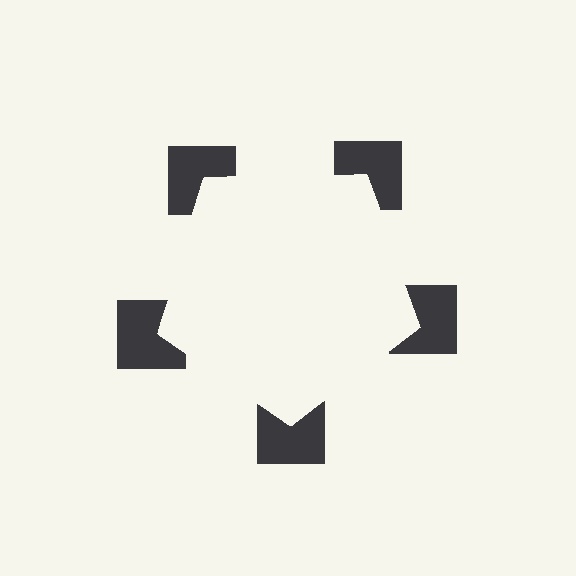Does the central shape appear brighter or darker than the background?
It typically appears slightly brighter than the background, even though no actual brightness change is drawn.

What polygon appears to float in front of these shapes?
An illusory pentagon — its edges are inferred from the aligned wedge cuts in the notched squares, not physically drawn.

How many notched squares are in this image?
There are 5 — one at each vertex of the illusory pentagon.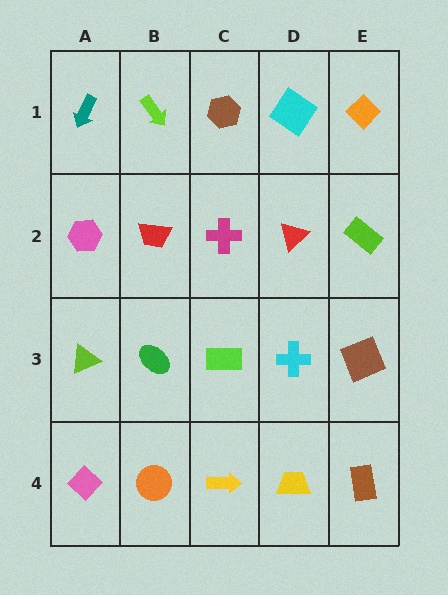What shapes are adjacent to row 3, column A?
A pink hexagon (row 2, column A), a pink diamond (row 4, column A), a green ellipse (row 3, column B).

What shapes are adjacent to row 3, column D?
A red triangle (row 2, column D), a yellow trapezoid (row 4, column D), a lime rectangle (row 3, column C), a brown square (row 3, column E).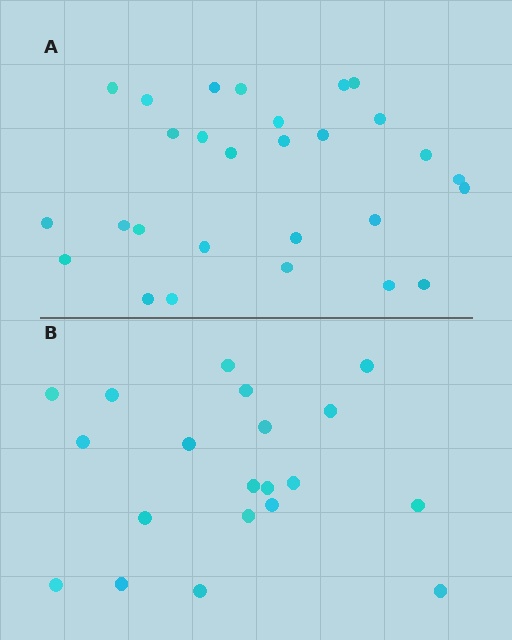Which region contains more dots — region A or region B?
Region A (the top region) has more dots.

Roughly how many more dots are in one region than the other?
Region A has roughly 8 or so more dots than region B.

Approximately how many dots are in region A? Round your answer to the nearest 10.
About 30 dots. (The exact count is 28, which rounds to 30.)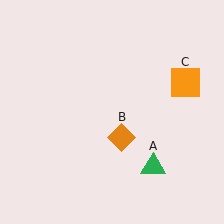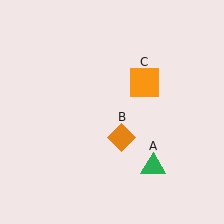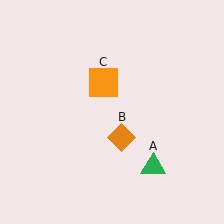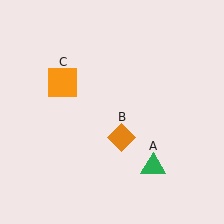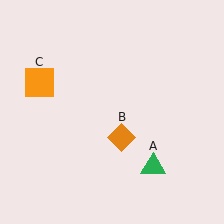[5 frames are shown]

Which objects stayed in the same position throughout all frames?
Green triangle (object A) and orange diamond (object B) remained stationary.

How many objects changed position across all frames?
1 object changed position: orange square (object C).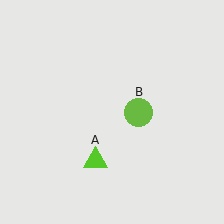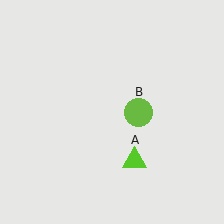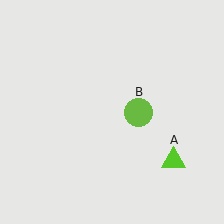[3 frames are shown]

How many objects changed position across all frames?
1 object changed position: lime triangle (object A).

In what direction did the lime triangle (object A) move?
The lime triangle (object A) moved right.